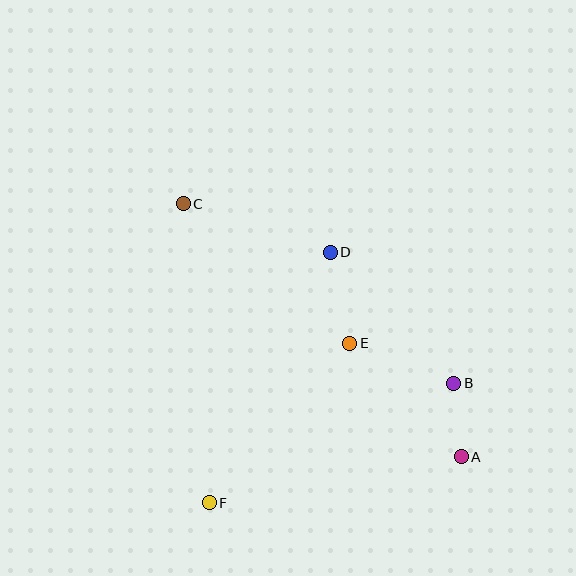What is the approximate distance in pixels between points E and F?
The distance between E and F is approximately 213 pixels.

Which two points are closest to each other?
Points A and B are closest to each other.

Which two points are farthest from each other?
Points A and C are farthest from each other.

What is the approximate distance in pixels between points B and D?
The distance between B and D is approximately 180 pixels.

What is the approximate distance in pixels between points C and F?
The distance between C and F is approximately 300 pixels.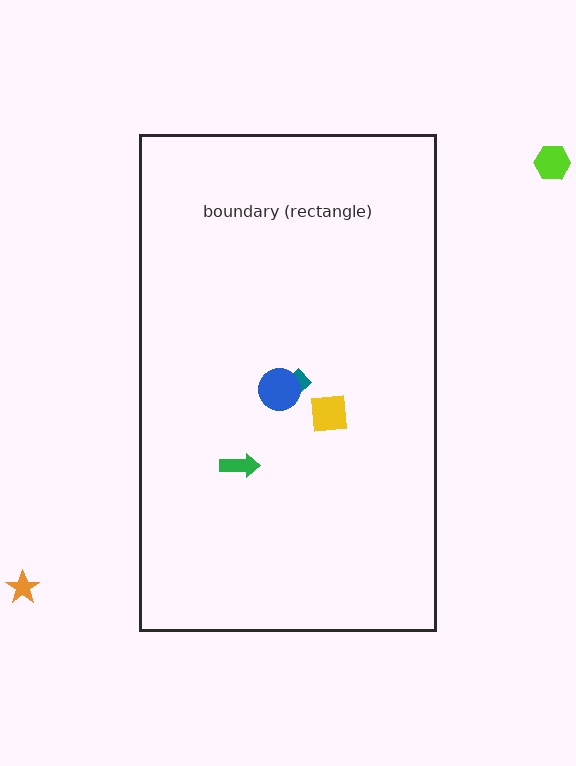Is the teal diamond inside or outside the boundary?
Inside.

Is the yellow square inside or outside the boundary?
Inside.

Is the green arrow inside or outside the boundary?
Inside.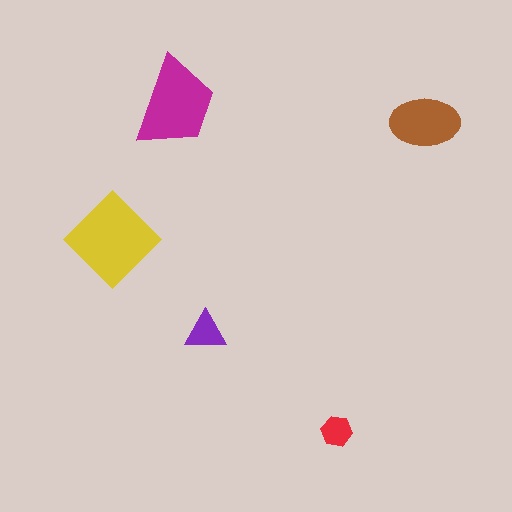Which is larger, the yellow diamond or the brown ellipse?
The yellow diamond.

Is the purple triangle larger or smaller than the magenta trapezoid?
Smaller.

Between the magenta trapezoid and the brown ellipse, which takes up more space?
The magenta trapezoid.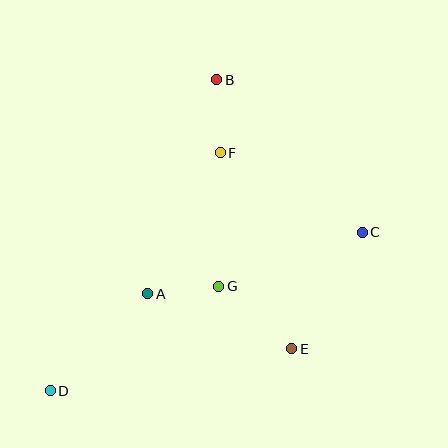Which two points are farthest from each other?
Points B and D are farthest from each other.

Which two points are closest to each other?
Points A and G are closest to each other.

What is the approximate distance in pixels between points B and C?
The distance between B and C is approximately 211 pixels.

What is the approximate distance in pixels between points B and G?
The distance between B and G is approximately 207 pixels.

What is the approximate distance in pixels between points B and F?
The distance between B and F is approximately 73 pixels.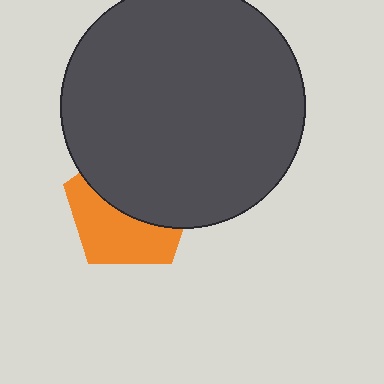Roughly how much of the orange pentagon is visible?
About half of it is visible (roughly 46%).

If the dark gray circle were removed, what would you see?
You would see the complete orange pentagon.